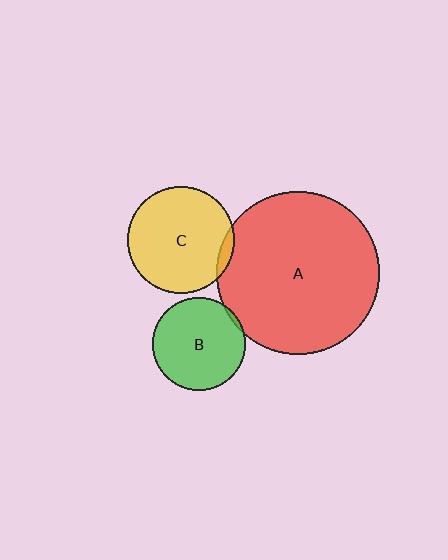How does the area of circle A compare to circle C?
Approximately 2.3 times.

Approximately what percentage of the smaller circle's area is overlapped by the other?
Approximately 5%.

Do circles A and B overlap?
Yes.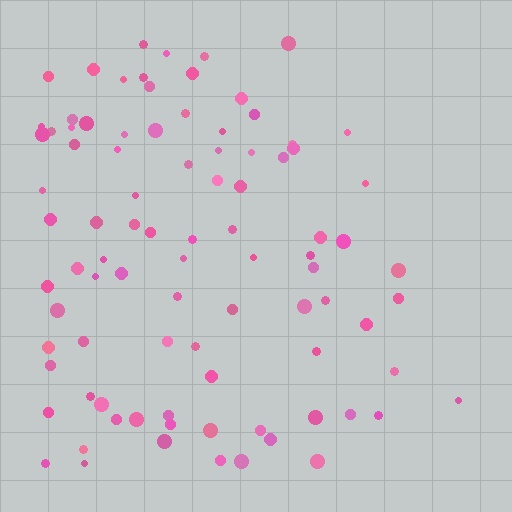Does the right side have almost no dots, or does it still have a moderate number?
Still a moderate number, just noticeably fewer than the left.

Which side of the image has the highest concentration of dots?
The left.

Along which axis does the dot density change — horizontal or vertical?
Horizontal.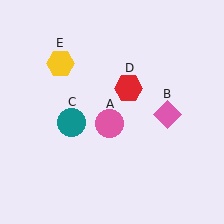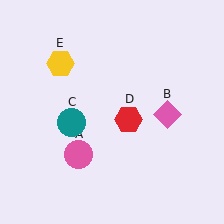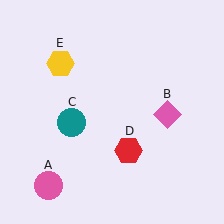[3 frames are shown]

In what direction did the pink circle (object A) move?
The pink circle (object A) moved down and to the left.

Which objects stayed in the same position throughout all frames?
Pink diamond (object B) and teal circle (object C) and yellow hexagon (object E) remained stationary.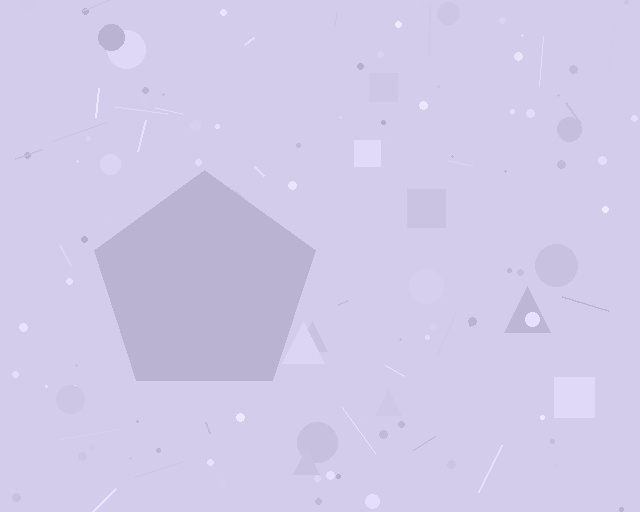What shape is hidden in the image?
A pentagon is hidden in the image.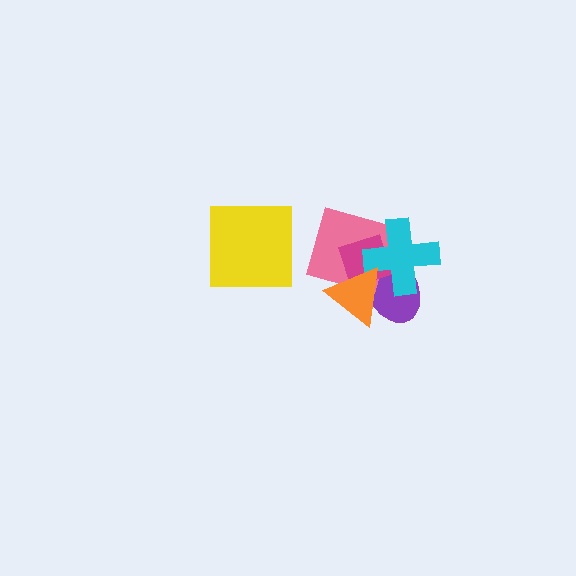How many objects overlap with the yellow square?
0 objects overlap with the yellow square.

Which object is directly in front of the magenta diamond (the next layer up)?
The cyan cross is directly in front of the magenta diamond.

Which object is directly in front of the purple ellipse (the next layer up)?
The pink diamond is directly in front of the purple ellipse.